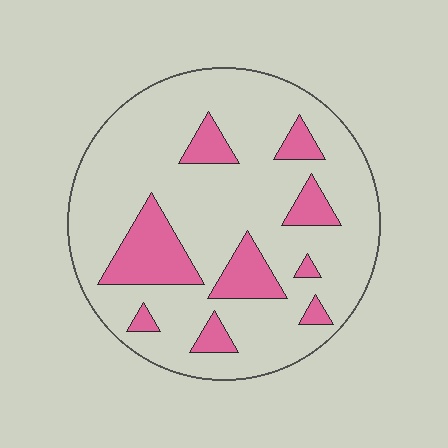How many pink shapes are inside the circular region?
9.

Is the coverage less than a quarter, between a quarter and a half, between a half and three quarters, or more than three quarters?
Less than a quarter.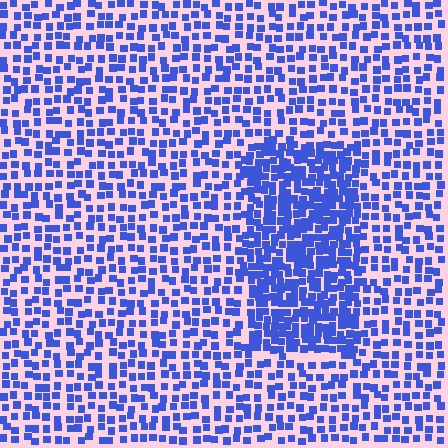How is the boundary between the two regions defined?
The boundary is defined by a change in element density (approximately 2.0x ratio). All elements are the same color, size, and shape.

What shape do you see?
I see a rectangle.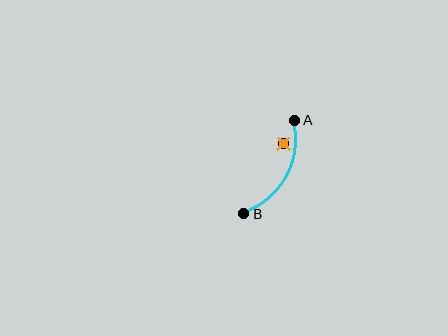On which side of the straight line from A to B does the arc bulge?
The arc bulges to the right of the straight line connecting A and B.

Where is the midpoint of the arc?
The arc midpoint is the point on the curve farthest from the straight line joining A and B. It sits to the right of that line.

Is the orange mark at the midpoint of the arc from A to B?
No — the orange mark does not lie on the arc at all. It sits slightly inside the curve.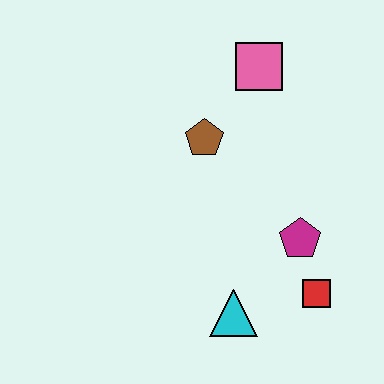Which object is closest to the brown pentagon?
The pink square is closest to the brown pentagon.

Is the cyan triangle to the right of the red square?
No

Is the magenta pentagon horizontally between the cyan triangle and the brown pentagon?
No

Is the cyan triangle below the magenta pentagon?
Yes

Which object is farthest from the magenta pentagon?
The pink square is farthest from the magenta pentagon.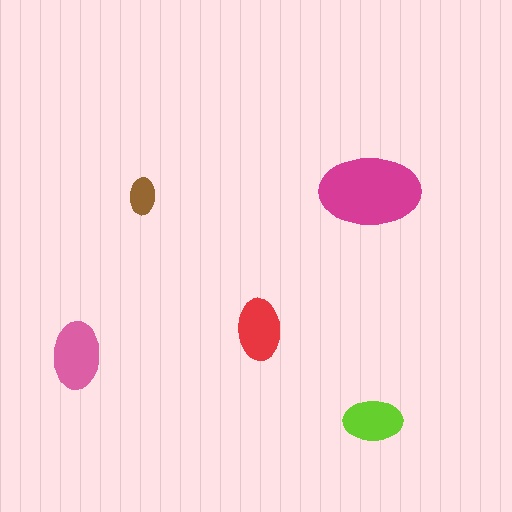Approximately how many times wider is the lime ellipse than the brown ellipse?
About 1.5 times wider.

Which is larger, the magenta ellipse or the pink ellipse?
The magenta one.